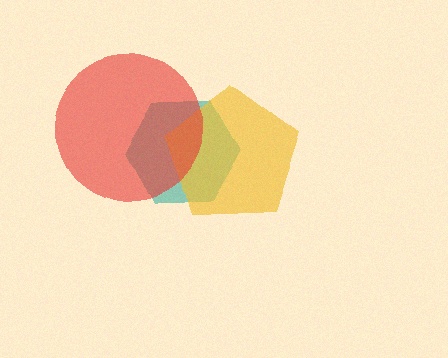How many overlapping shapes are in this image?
There are 3 overlapping shapes in the image.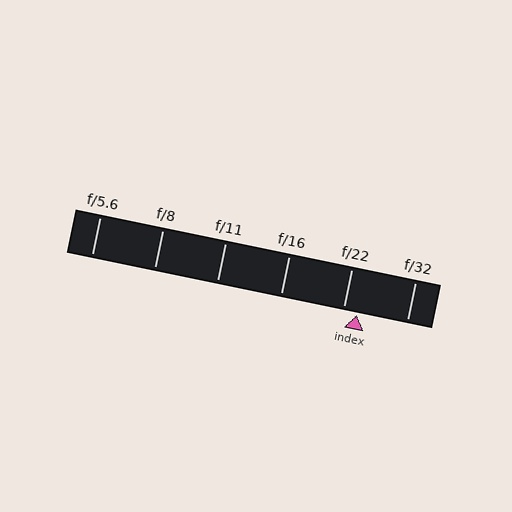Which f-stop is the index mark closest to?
The index mark is closest to f/22.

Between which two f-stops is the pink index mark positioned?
The index mark is between f/22 and f/32.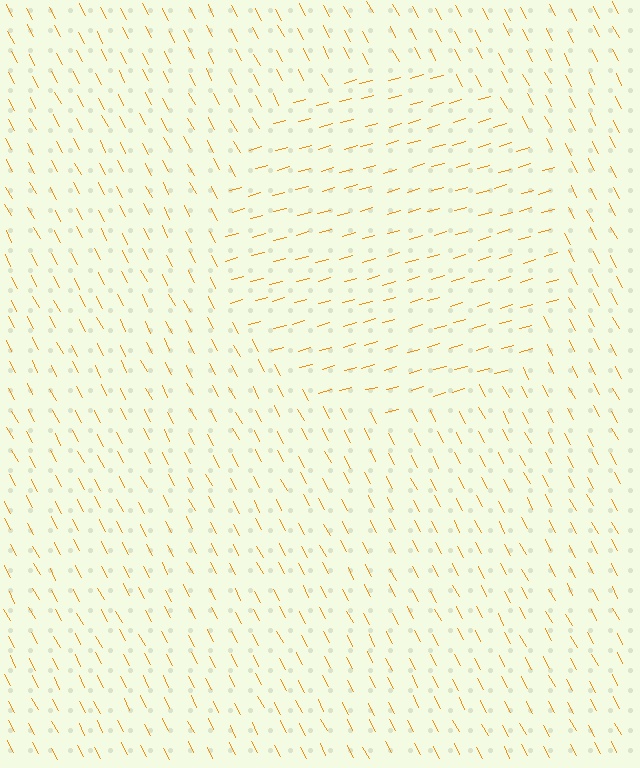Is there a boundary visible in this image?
Yes, there is a texture boundary formed by a change in line orientation.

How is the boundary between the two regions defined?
The boundary is defined purely by a change in line orientation (approximately 78 degrees difference). All lines are the same color and thickness.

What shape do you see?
I see a circle.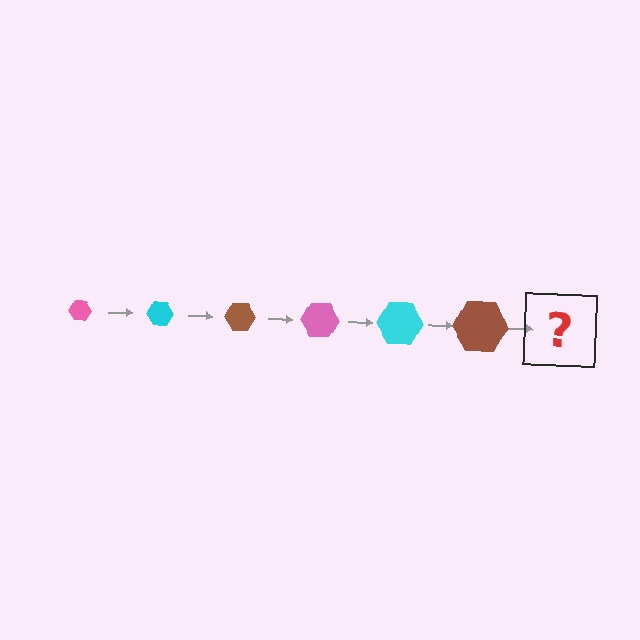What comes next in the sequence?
The next element should be a pink hexagon, larger than the previous one.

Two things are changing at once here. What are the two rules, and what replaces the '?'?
The two rules are that the hexagon grows larger each step and the color cycles through pink, cyan, and brown. The '?' should be a pink hexagon, larger than the previous one.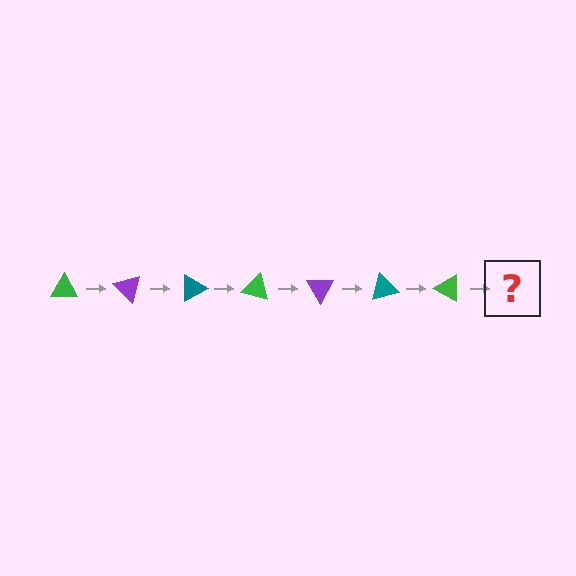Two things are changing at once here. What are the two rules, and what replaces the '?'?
The two rules are that it rotates 45 degrees each step and the color cycles through green, purple, and teal. The '?' should be a purple triangle, rotated 315 degrees from the start.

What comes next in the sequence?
The next element should be a purple triangle, rotated 315 degrees from the start.